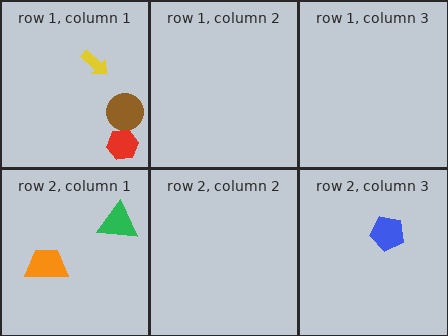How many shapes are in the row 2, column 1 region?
2.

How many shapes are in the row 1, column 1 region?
3.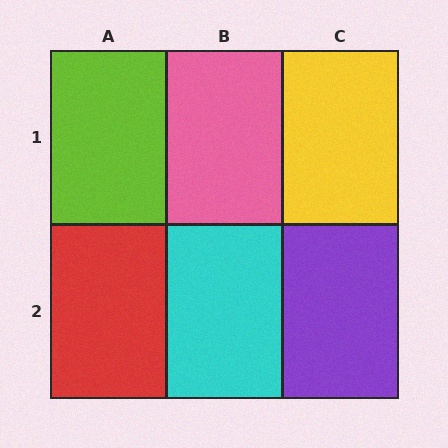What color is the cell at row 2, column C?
Purple.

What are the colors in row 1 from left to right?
Lime, pink, yellow.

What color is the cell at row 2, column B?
Cyan.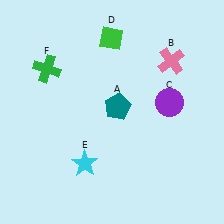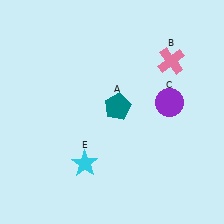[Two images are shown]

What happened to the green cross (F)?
The green cross (F) was removed in Image 2. It was in the top-left area of Image 1.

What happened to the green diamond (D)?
The green diamond (D) was removed in Image 2. It was in the top-left area of Image 1.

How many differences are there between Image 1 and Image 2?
There are 2 differences between the two images.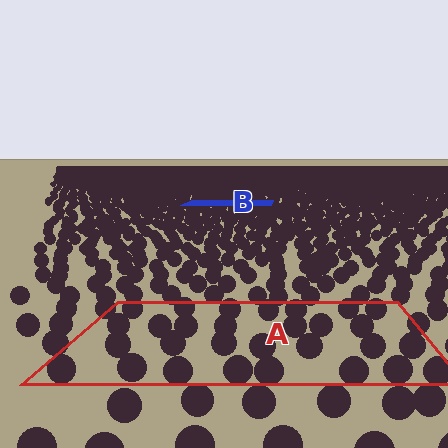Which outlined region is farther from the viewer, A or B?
Region B is farther from the viewer — the texture elements inside it appear smaller and more densely packed.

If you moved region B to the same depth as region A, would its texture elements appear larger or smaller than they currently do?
They would appear larger. At a closer depth, the same texture elements are projected at a bigger on-screen size.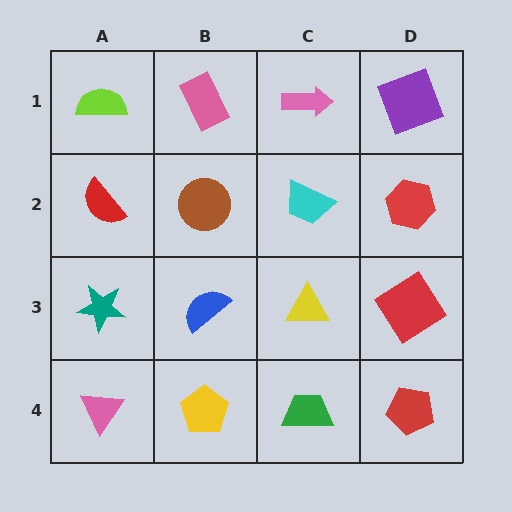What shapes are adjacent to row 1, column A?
A red semicircle (row 2, column A), a pink rectangle (row 1, column B).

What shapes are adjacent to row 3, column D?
A red hexagon (row 2, column D), a red pentagon (row 4, column D), a yellow triangle (row 3, column C).